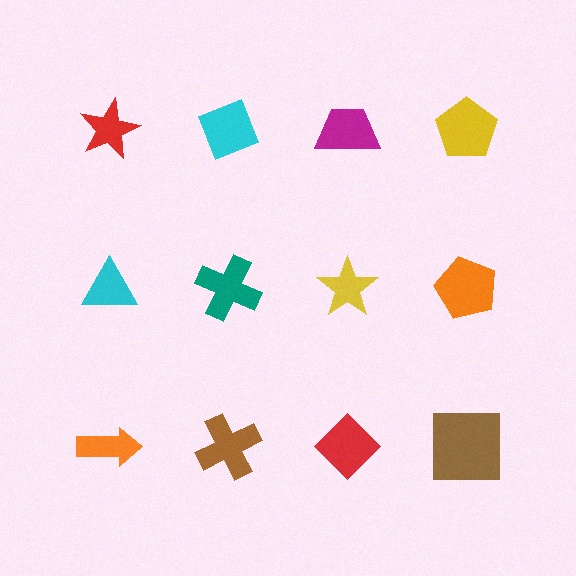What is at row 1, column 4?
A yellow pentagon.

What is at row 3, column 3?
A red diamond.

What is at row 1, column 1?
A red star.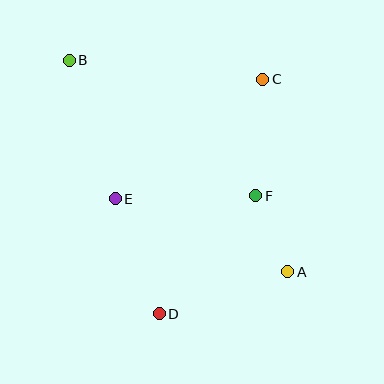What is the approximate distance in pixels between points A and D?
The distance between A and D is approximately 135 pixels.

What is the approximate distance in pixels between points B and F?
The distance between B and F is approximately 230 pixels.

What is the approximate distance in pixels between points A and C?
The distance between A and C is approximately 194 pixels.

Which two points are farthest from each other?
Points A and B are farthest from each other.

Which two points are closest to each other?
Points A and F are closest to each other.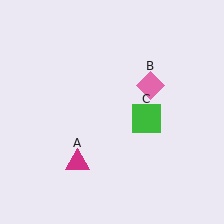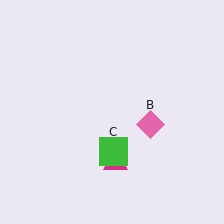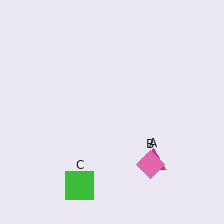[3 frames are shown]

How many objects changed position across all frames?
3 objects changed position: magenta triangle (object A), pink diamond (object B), green square (object C).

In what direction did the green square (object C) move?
The green square (object C) moved down and to the left.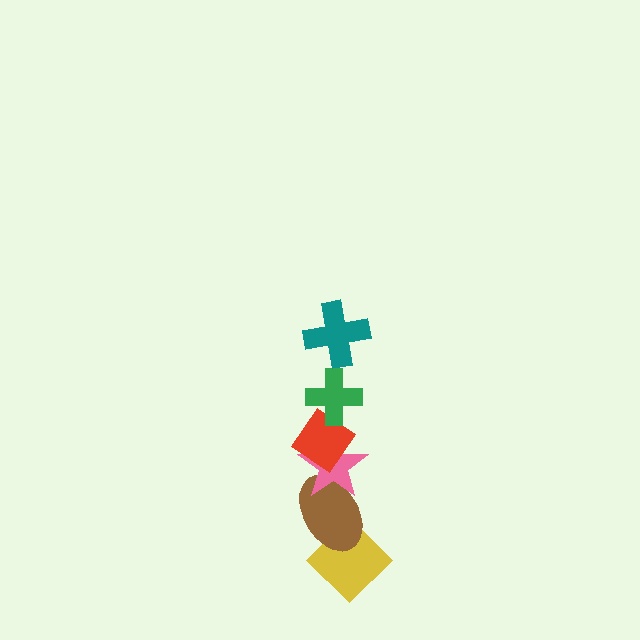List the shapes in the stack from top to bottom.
From top to bottom: the teal cross, the green cross, the red diamond, the pink star, the brown ellipse, the yellow diamond.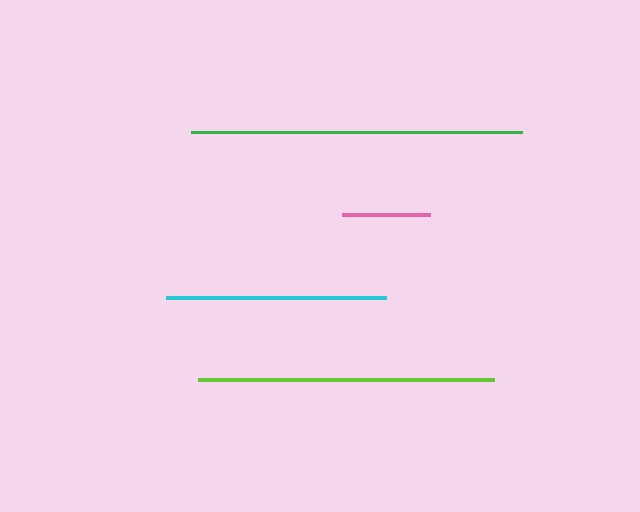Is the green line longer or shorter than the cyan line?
The green line is longer than the cyan line.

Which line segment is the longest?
The green line is the longest at approximately 331 pixels.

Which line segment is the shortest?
The pink line is the shortest at approximately 88 pixels.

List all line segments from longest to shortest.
From longest to shortest: green, lime, cyan, pink.